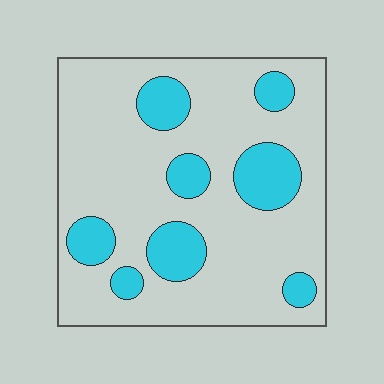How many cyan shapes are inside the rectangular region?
8.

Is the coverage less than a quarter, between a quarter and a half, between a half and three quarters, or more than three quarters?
Less than a quarter.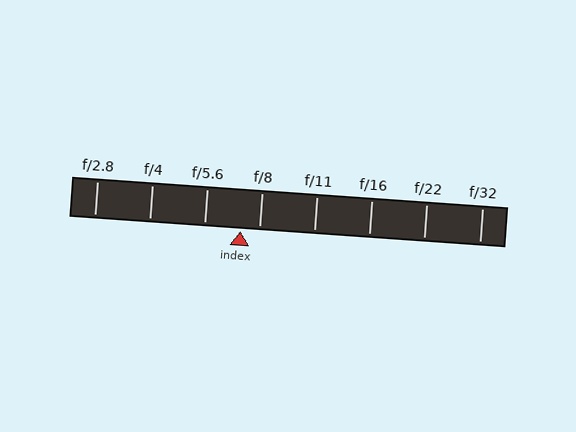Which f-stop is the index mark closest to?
The index mark is closest to f/8.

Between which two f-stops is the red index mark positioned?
The index mark is between f/5.6 and f/8.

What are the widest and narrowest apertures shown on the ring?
The widest aperture shown is f/2.8 and the narrowest is f/32.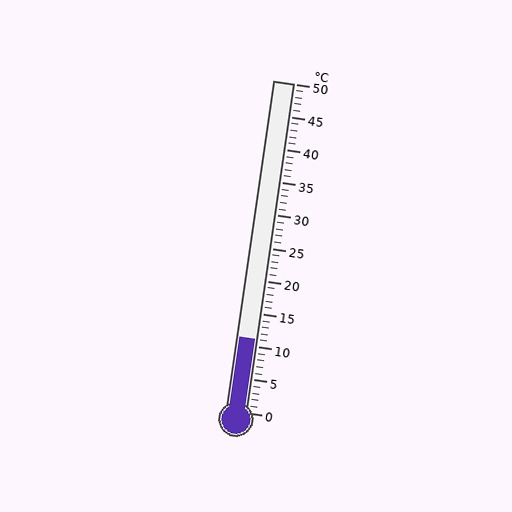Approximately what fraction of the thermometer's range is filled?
The thermometer is filled to approximately 20% of its range.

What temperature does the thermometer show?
The thermometer shows approximately 11°C.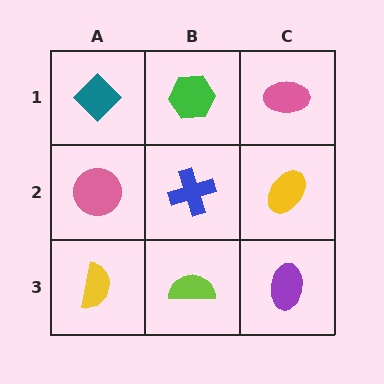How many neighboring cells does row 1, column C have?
2.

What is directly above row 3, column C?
A yellow ellipse.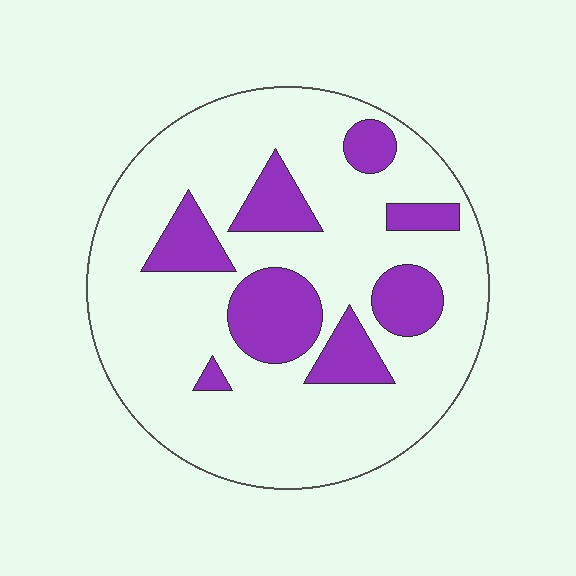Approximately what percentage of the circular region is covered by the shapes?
Approximately 20%.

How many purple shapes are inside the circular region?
8.